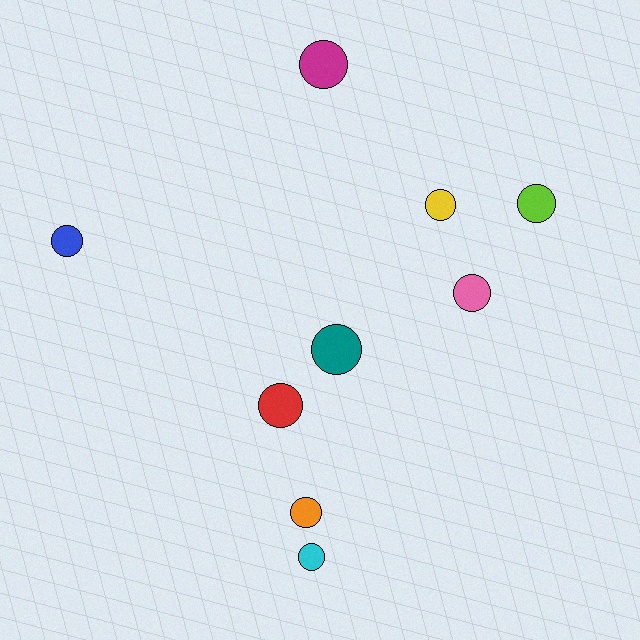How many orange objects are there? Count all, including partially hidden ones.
There is 1 orange object.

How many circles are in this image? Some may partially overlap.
There are 9 circles.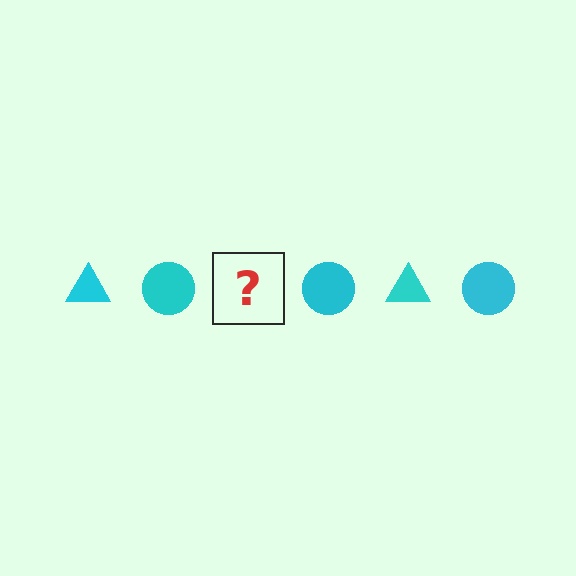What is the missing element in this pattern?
The missing element is a cyan triangle.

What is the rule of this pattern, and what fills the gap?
The rule is that the pattern cycles through triangle, circle shapes in cyan. The gap should be filled with a cyan triangle.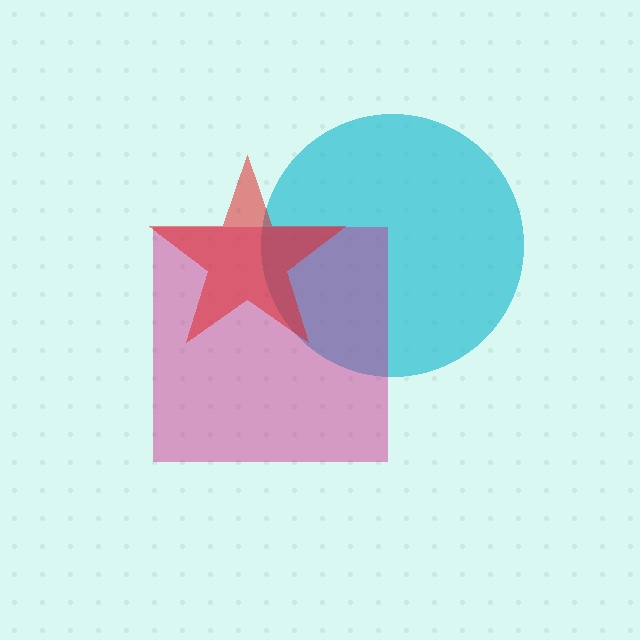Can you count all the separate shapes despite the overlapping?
Yes, there are 3 separate shapes.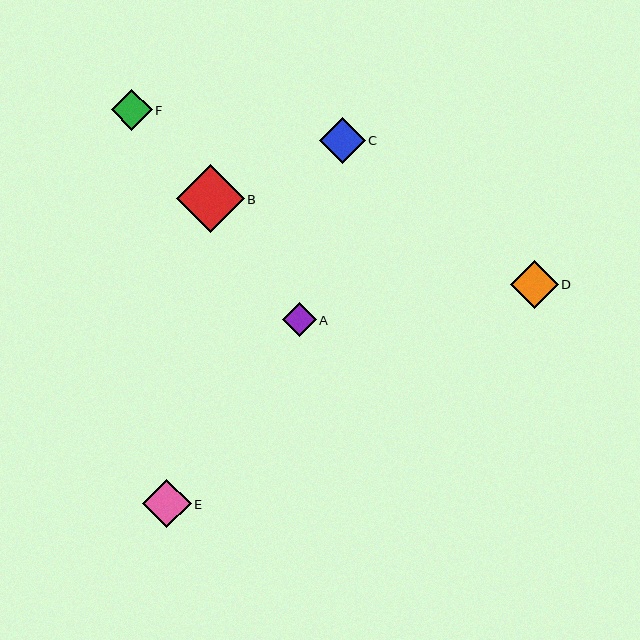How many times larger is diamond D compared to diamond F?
Diamond D is approximately 1.2 times the size of diamond F.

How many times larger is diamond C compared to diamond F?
Diamond C is approximately 1.1 times the size of diamond F.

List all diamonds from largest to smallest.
From largest to smallest: B, E, D, C, F, A.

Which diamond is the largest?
Diamond B is the largest with a size of approximately 68 pixels.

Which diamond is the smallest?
Diamond A is the smallest with a size of approximately 34 pixels.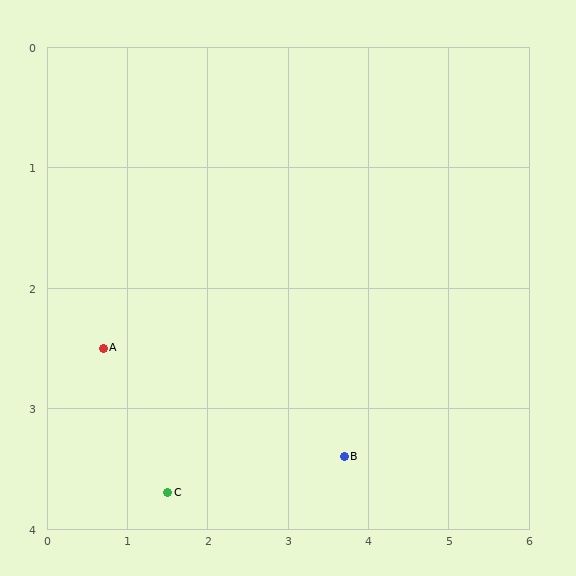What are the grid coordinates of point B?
Point B is at approximately (3.7, 3.4).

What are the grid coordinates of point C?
Point C is at approximately (1.5, 3.7).